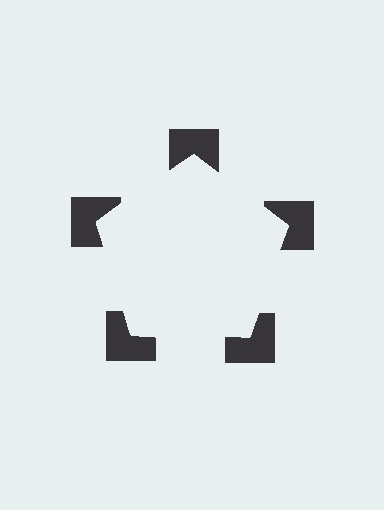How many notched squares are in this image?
There are 5 — one at each vertex of the illusory pentagon.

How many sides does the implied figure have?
5 sides.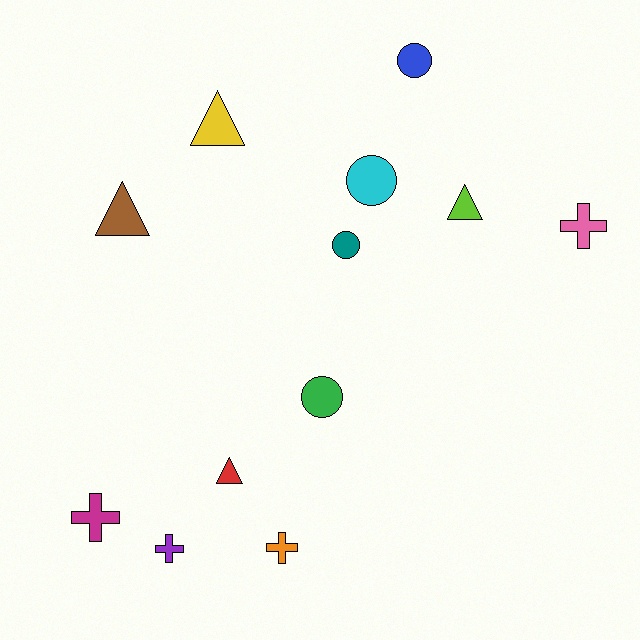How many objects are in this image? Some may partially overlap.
There are 12 objects.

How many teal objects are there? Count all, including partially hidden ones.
There is 1 teal object.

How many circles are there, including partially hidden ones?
There are 4 circles.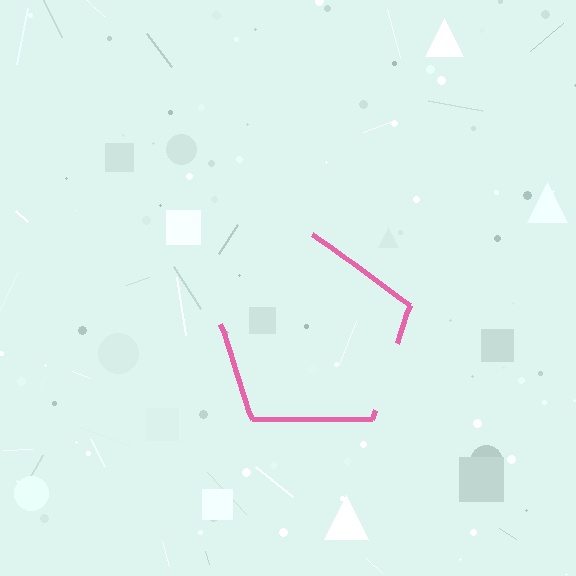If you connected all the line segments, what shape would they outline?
They would outline a pentagon.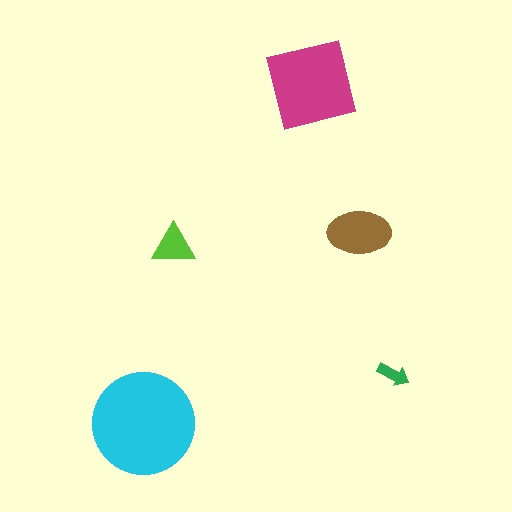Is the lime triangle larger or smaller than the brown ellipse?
Smaller.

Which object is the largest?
The cyan circle.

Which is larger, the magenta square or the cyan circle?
The cyan circle.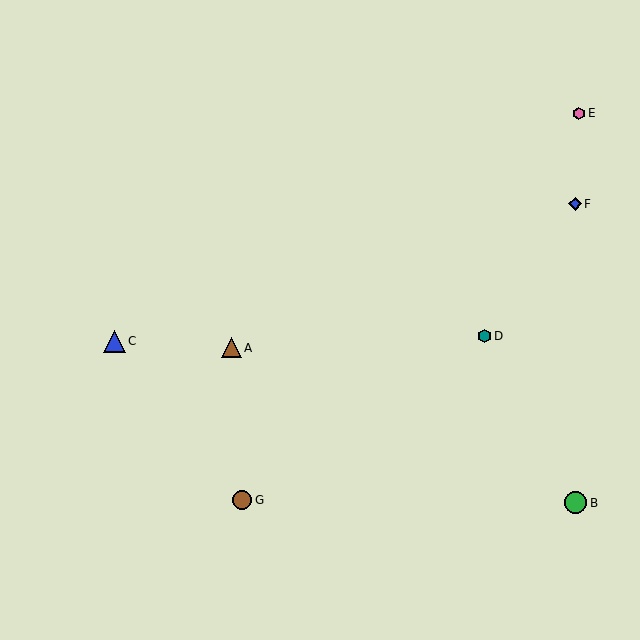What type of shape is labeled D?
Shape D is a teal hexagon.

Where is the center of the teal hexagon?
The center of the teal hexagon is at (484, 336).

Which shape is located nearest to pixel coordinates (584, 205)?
The blue diamond (labeled F) at (575, 204) is nearest to that location.